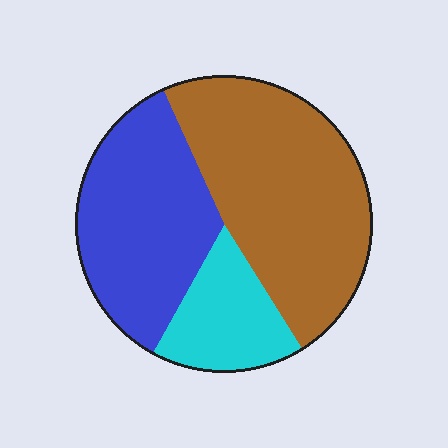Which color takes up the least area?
Cyan, at roughly 15%.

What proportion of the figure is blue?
Blue covers 35% of the figure.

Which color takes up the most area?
Brown, at roughly 50%.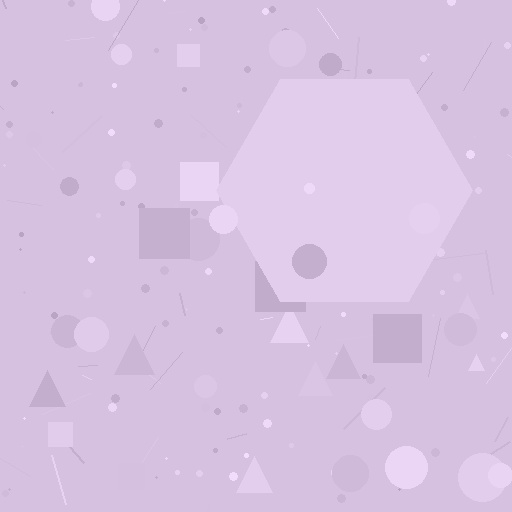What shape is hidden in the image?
A hexagon is hidden in the image.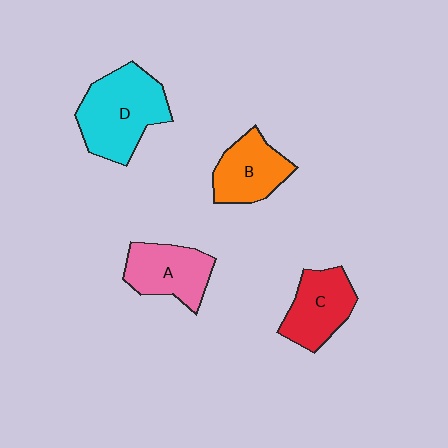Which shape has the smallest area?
Shape B (orange).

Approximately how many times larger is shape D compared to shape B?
Approximately 1.5 times.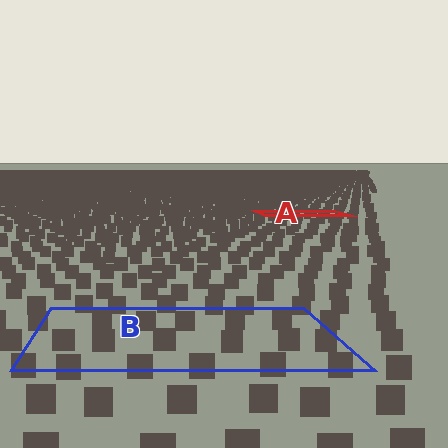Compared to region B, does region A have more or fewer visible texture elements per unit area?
Region A has more texture elements per unit area — they are packed more densely because it is farther away.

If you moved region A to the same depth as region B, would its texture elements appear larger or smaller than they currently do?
They would appear larger. At a closer depth, the same texture elements are projected at a bigger on-screen size.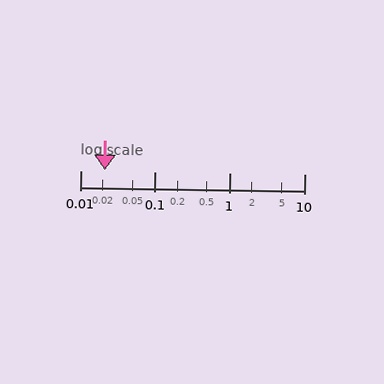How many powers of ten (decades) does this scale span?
The scale spans 3 decades, from 0.01 to 10.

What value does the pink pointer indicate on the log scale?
The pointer indicates approximately 0.021.